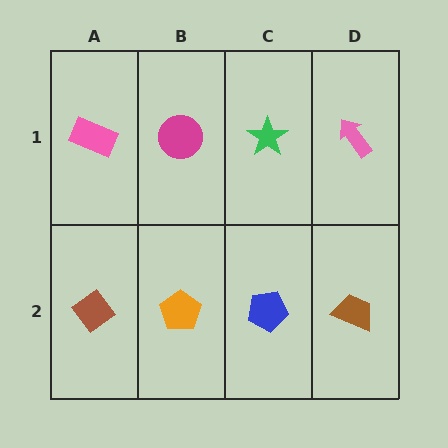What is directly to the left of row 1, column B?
A pink rectangle.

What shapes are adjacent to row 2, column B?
A magenta circle (row 1, column B), a brown diamond (row 2, column A), a blue pentagon (row 2, column C).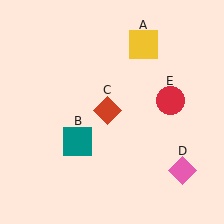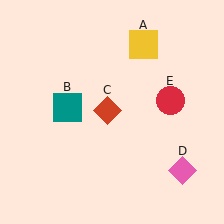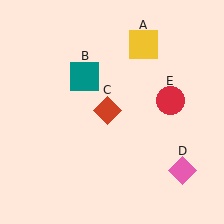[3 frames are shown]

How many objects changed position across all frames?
1 object changed position: teal square (object B).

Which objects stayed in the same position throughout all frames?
Yellow square (object A) and red diamond (object C) and pink diamond (object D) and red circle (object E) remained stationary.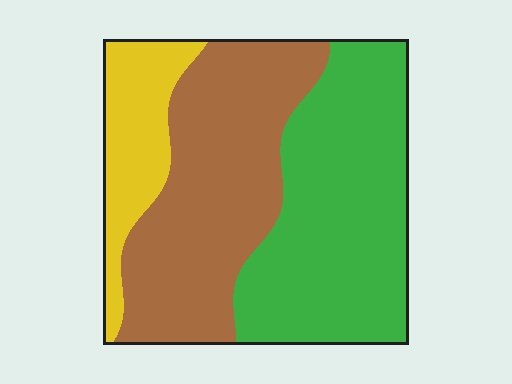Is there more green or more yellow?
Green.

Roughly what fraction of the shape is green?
Green covers 44% of the shape.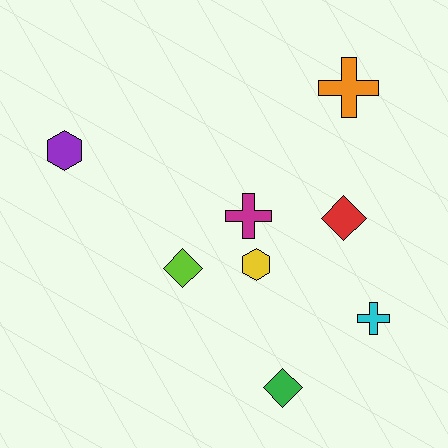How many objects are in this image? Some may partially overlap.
There are 8 objects.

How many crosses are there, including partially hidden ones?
There are 3 crosses.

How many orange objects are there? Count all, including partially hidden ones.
There is 1 orange object.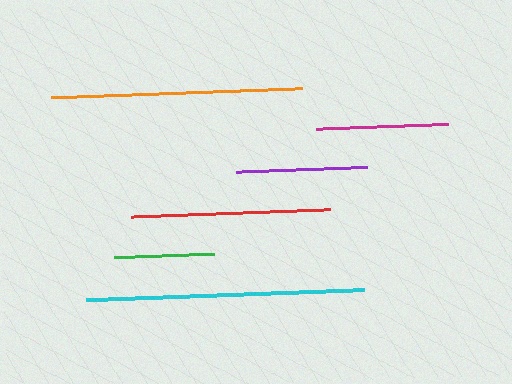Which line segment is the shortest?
The green line is the shortest at approximately 100 pixels.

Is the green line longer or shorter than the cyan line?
The cyan line is longer than the green line.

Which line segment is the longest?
The cyan line is the longest at approximately 278 pixels.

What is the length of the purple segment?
The purple segment is approximately 132 pixels long.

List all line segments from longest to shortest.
From longest to shortest: cyan, orange, red, magenta, purple, green.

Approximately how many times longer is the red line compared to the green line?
The red line is approximately 2.0 times the length of the green line.